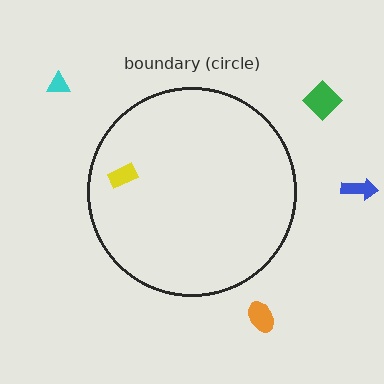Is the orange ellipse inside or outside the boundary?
Outside.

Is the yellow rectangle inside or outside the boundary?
Inside.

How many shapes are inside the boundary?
1 inside, 4 outside.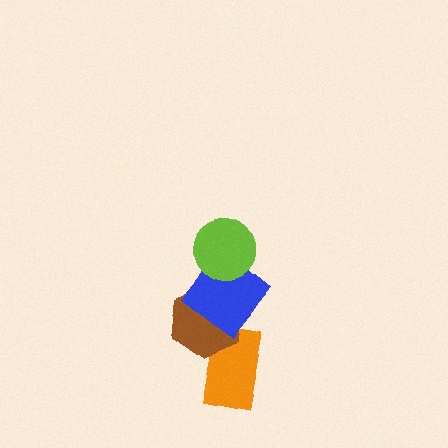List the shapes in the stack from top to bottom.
From top to bottom: the lime circle, the blue diamond, the brown hexagon, the orange rectangle.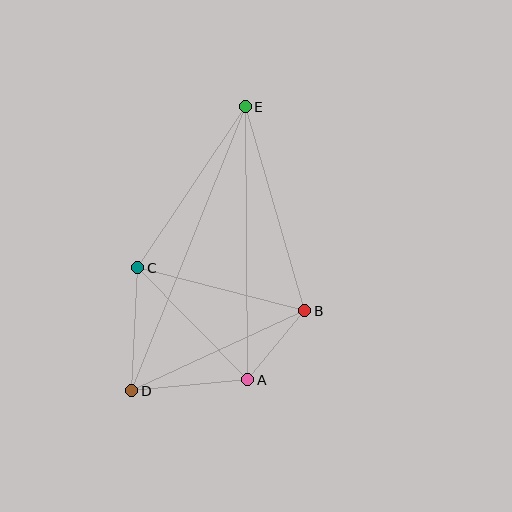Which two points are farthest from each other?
Points D and E are farthest from each other.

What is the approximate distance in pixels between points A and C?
The distance between A and C is approximately 157 pixels.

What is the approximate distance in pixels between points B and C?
The distance between B and C is approximately 173 pixels.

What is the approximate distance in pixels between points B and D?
The distance between B and D is approximately 190 pixels.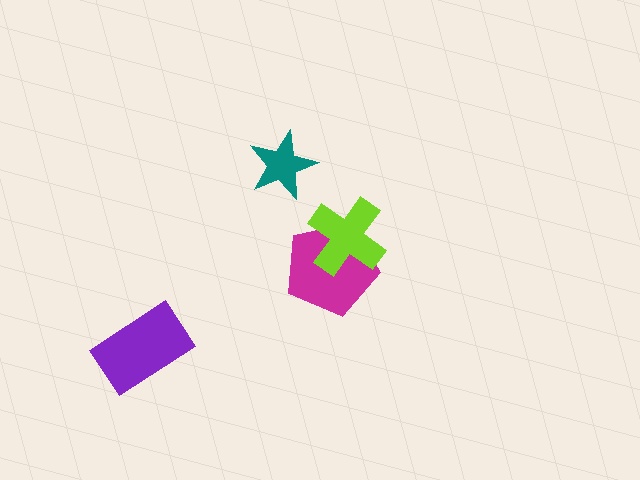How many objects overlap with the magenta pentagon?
1 object overlaps with the magenta pentagon.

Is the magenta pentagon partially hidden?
Yes, it is partially covered by another shape.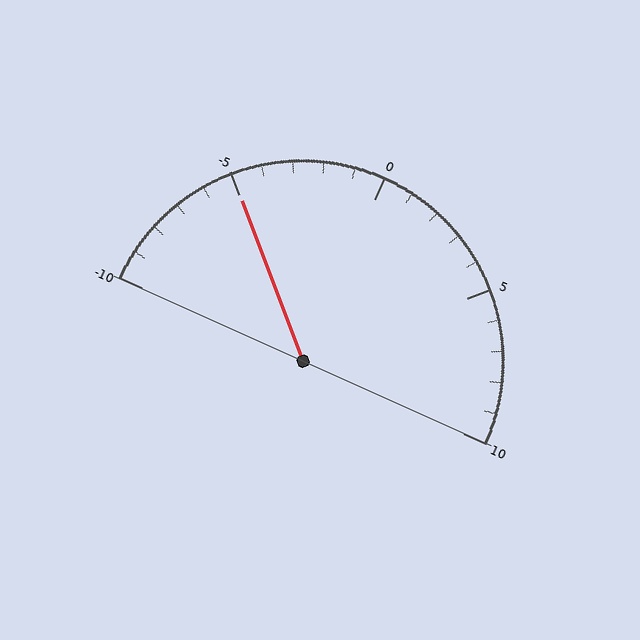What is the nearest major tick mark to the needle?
The nearest major tick mark is -5.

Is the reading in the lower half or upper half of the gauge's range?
The reading is in the lower half of the range (-10 to 10).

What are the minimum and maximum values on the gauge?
The gauge ranges from -10 to 10.